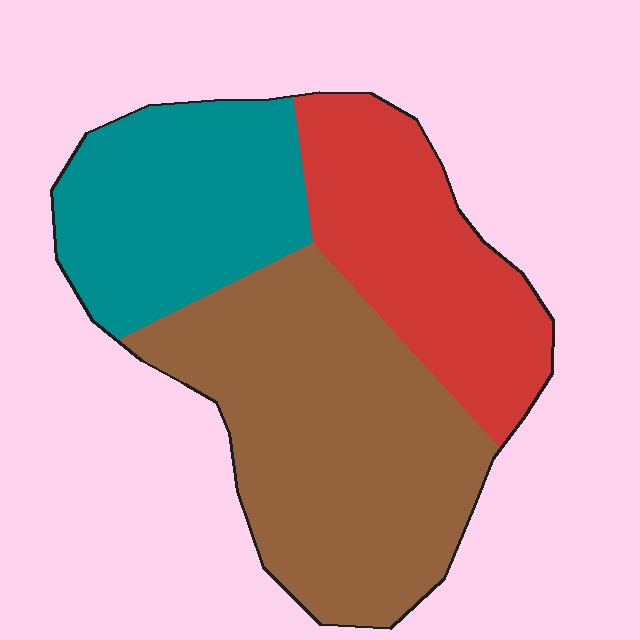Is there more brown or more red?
Brown.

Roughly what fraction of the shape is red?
Red takes up between a quarter and a half of the shape.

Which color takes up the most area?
Brown, at roughly 45%.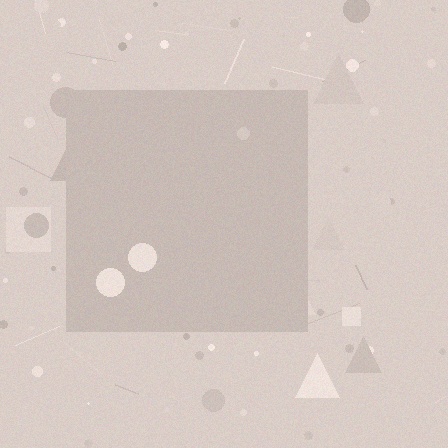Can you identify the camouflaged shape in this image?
The camouflaged shape is a square.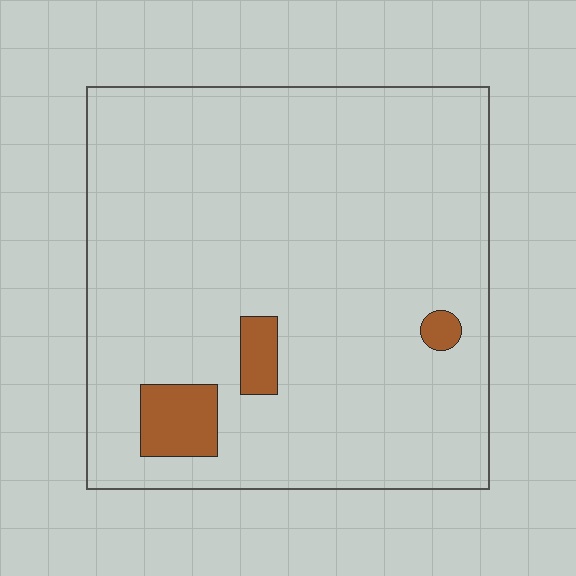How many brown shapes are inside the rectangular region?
3.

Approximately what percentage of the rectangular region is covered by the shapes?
Approximately 5%.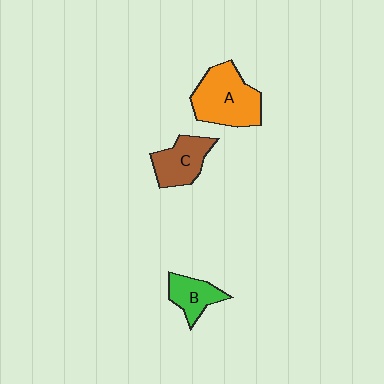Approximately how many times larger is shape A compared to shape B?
Approximately 2.0 times.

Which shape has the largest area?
Shape A (orange).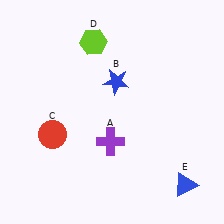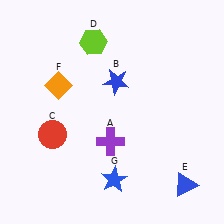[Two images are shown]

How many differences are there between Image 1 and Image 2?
There are 2 differences between the two images.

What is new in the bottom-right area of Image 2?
A blue star (G) was added in the bottom-right area of Image 2.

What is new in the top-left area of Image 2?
An orange diamond (F) was added in the top-left area of Image 2.